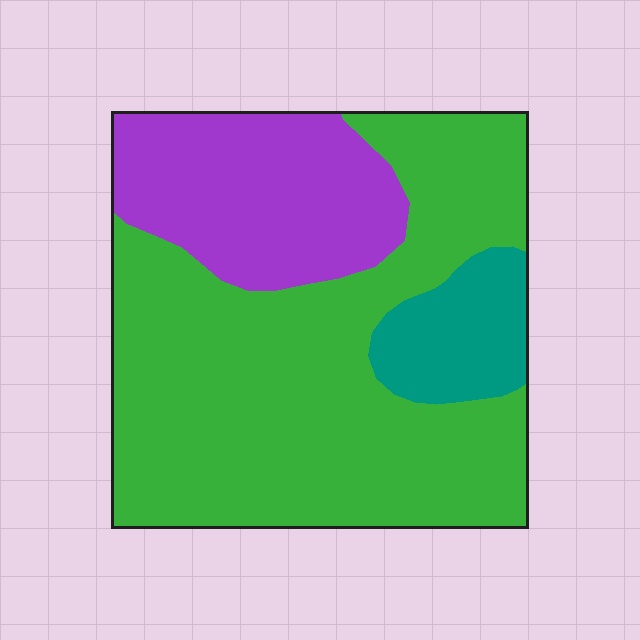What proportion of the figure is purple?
Purple covers about 25% of the figure.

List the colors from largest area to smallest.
From largest to smallest: green, purple, teal.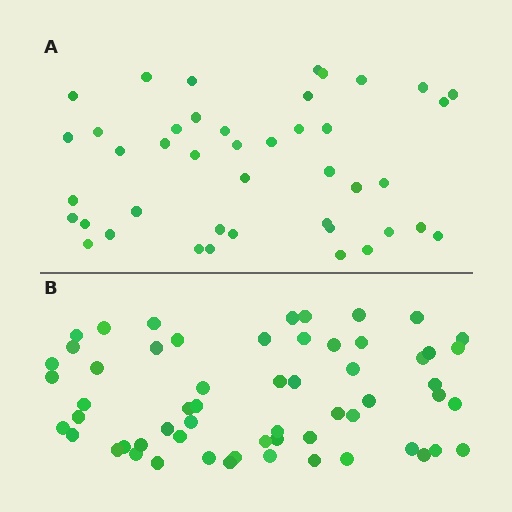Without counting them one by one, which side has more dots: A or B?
Region B (the bottom region) has more dots.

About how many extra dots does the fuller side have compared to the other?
Region B has approximately 15 more dots than region A.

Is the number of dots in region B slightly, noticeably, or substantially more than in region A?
Region B has noticeably more, but not dramatically so. The ratio is roughly 1.4 to 1.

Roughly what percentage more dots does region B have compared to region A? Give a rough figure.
About 35% more.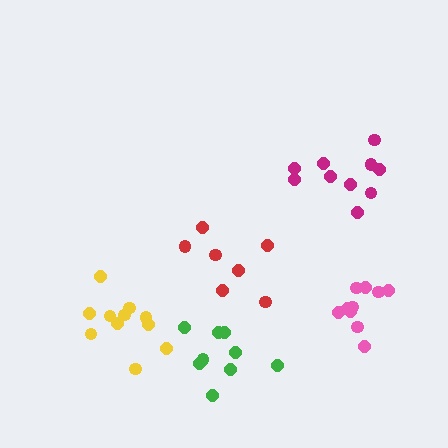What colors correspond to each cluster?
The clusters are colored: red, pink, green, yellow, magenta.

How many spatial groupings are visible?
There are 5 spatial groupings.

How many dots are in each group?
Group 1: 7 dots, Group 2: 10 dots, Group 3: 9 dots, Group 4: 11 dots, Group 5: 10 dots (47 total).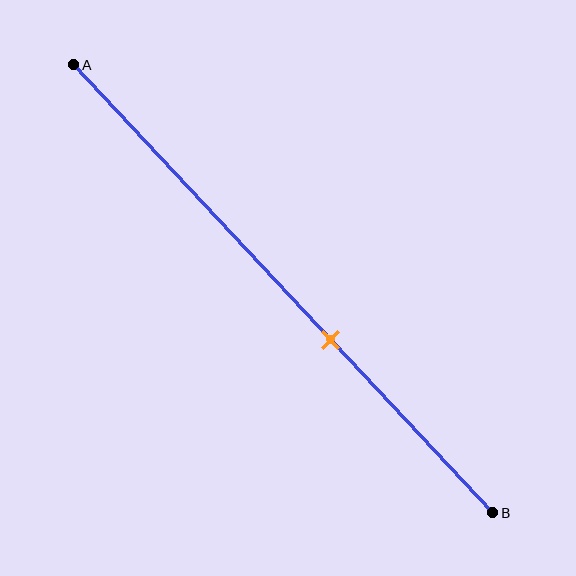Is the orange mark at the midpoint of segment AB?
No, the mark is at about 60% from A, not at the 50% midpoint.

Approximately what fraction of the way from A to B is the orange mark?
The orange mark is approximately 60% of the way from A to B.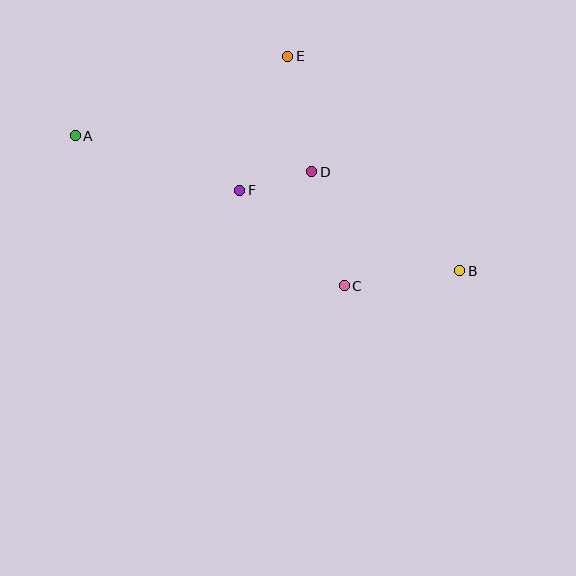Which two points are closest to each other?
Points D and F are closest to each other.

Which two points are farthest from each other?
Points A and B are farthest from each other.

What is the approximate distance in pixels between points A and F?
The distance between A and F is approximately 173 pixels.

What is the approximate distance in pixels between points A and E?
The distance between A and E is approximately 227 pixels.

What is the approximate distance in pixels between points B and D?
The distance between B and D is approximately 178 pixels.